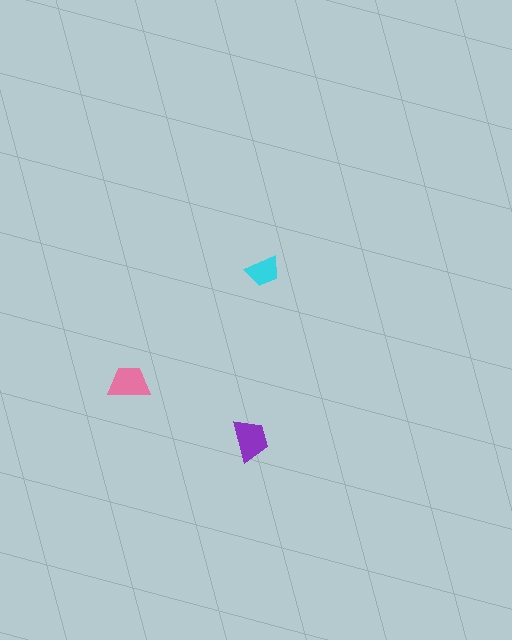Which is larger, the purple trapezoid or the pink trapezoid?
The purple one.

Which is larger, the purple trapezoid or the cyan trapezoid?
The purple one.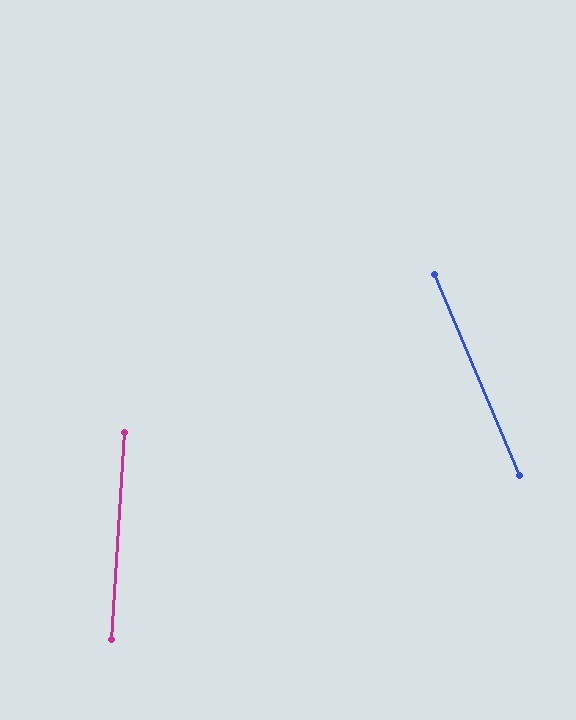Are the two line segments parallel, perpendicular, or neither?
Neither parallel nor perpendicular — they differ by about 27°.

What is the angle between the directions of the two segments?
Approximately 27 degrees.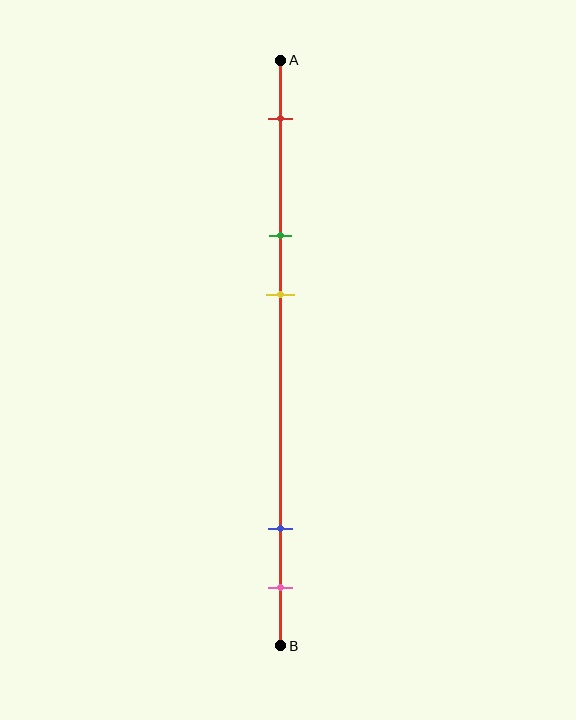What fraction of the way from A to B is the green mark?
The green mark is approximately 30% (0.3) of the way from A to B.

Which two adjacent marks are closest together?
The blue and pink marks are the closest adjacent pair.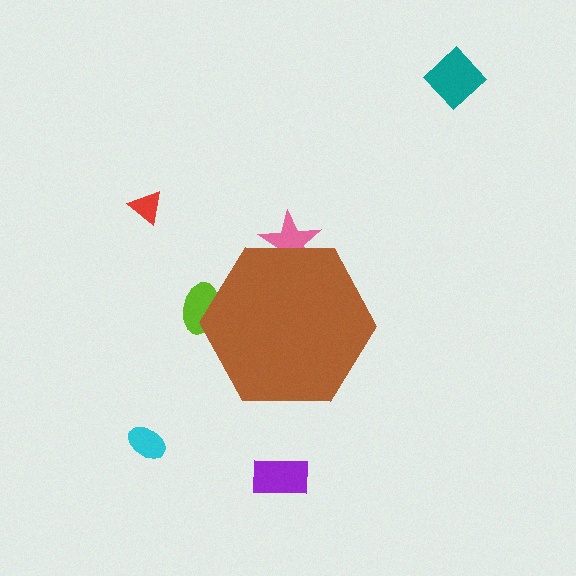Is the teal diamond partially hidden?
No, the teal diamond is fully visible.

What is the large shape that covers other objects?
A brown hexagon.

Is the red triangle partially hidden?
No, the red triangle is fully visible.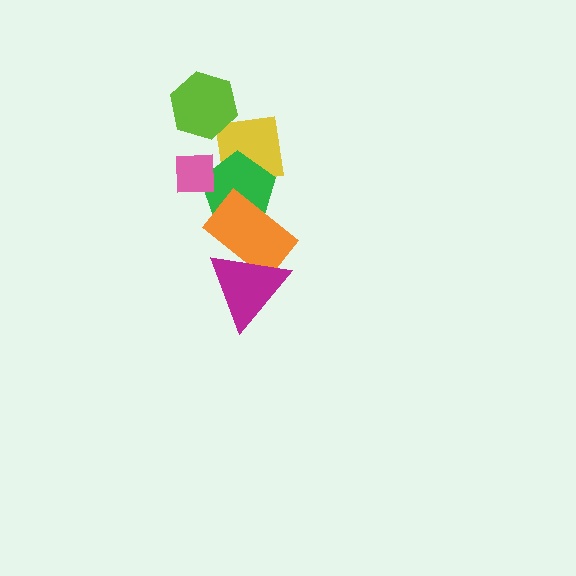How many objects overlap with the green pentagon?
3 objects overlap with the green pentagon.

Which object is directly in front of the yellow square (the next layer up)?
The lime hexagon is directly in front of the yellow square.